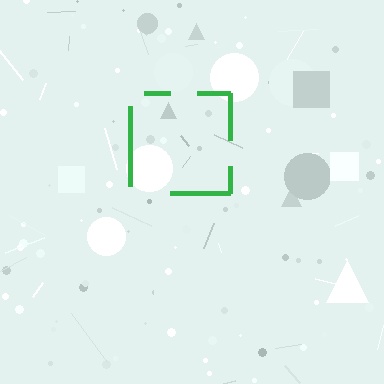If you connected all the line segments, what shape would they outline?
They would outline a square.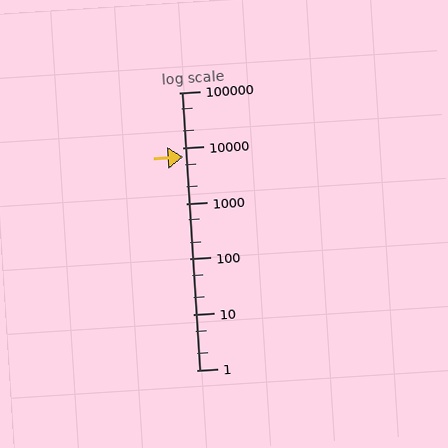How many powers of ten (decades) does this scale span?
The scale spans 5 decades, from 1 to 100000.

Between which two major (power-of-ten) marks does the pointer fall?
The pointer is between 1000 and 10000.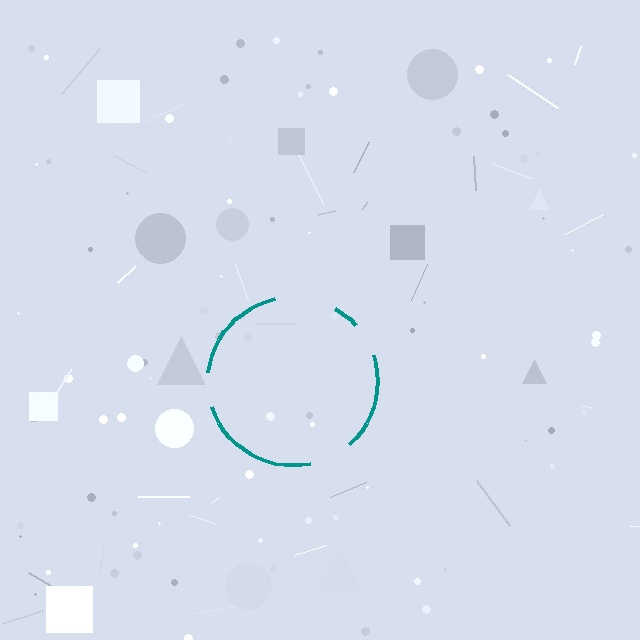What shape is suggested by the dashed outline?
The dashed outline suggests a circle.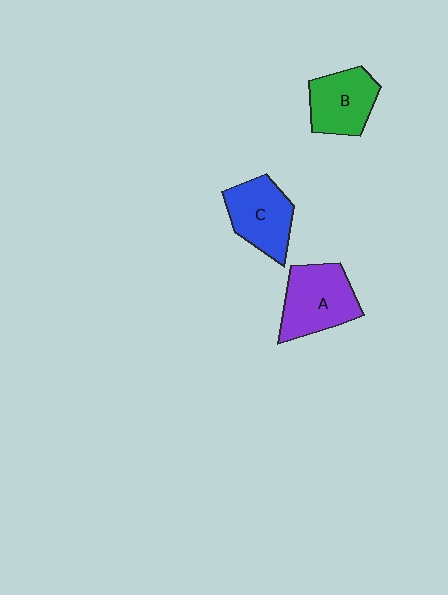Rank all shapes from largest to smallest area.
From largest to smallest: A (purple), C (blue), B (green).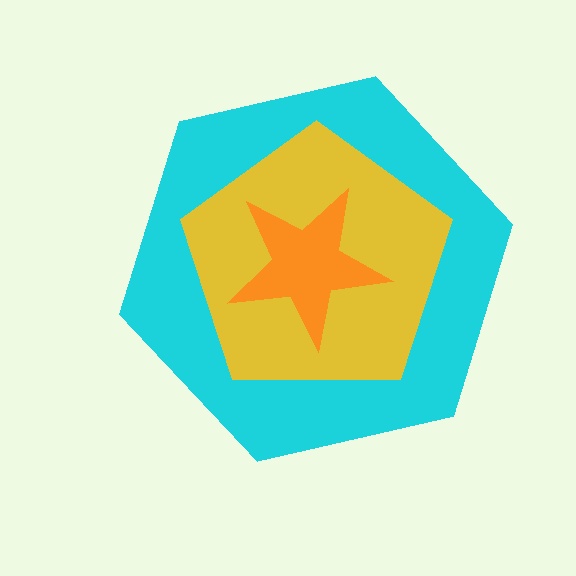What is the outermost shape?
The cyan hexagon.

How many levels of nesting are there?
3.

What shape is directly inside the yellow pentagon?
The orange star.